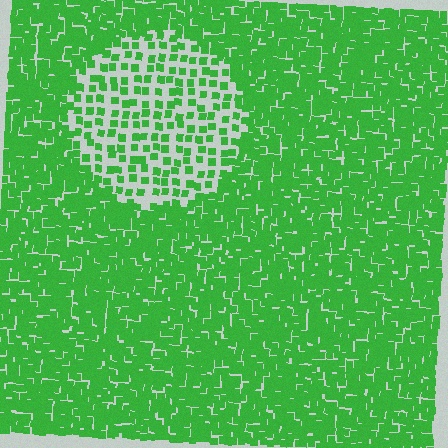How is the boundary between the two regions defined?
The boundary is defined by a change in element density (approximately 2.6x ratio). All elements are the same color, size, and shape.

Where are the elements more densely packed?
The elements are more densely packed outside the circle boundary.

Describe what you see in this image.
The image contains small green elements arranged at two different densities. A circle-shaped region is visible where the elements are less densely packed than the surrounding area.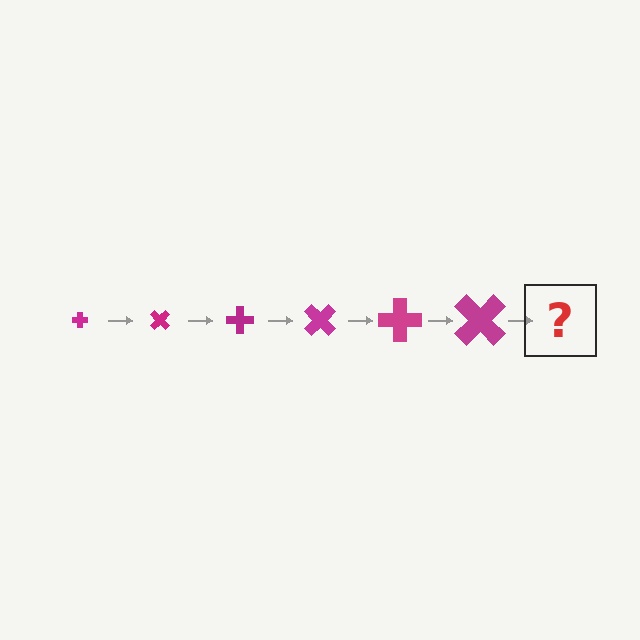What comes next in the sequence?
The next element should be a cross, larger than the previous one and rotated 270 degrees from the start.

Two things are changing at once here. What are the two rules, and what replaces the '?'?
The two rules are that the cross grows larger each step and it rotates 45 degrees each step. The '?' should be a cross, larger than the previous one and rotated 270 degrees from the start.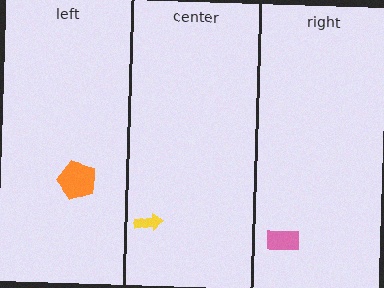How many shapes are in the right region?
1.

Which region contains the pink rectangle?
The right region.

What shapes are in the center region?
The yellow arrow.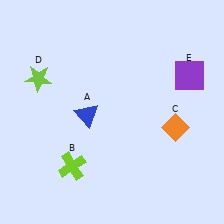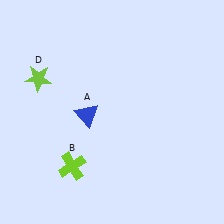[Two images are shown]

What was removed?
The purple square (E), the orange diamond (C) were removed in Image 2.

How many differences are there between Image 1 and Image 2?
There are 2 differences between the two images.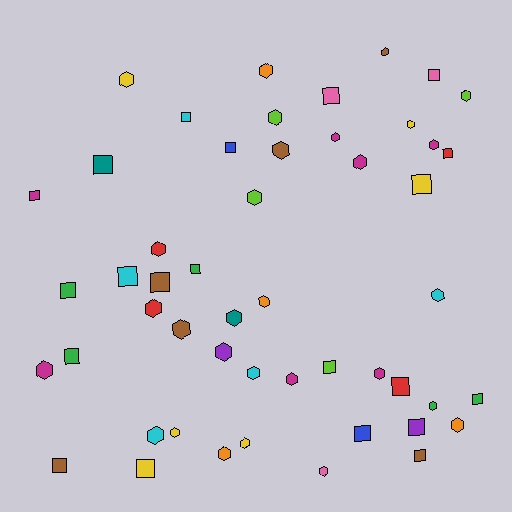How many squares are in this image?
There are 21 squares.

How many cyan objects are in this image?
There are 5 cyan objects.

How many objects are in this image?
There are 50 objects.